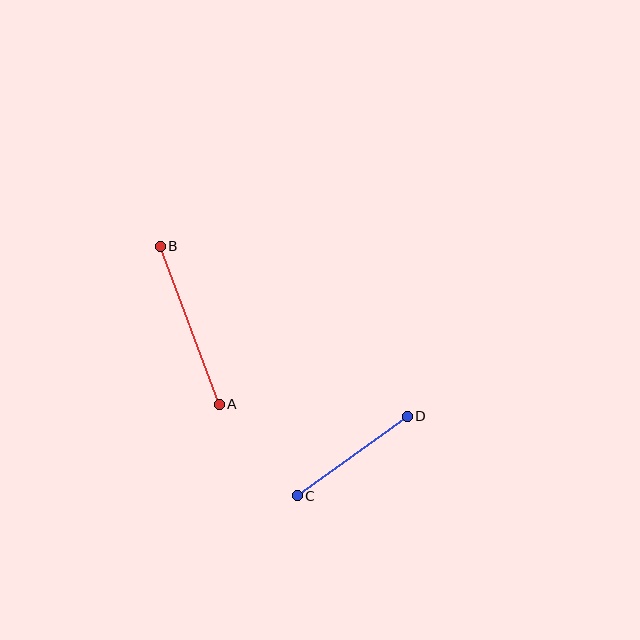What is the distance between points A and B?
The distance is approximately 169 pixels.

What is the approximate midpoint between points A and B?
The midpoint is at approximately (190, 325) pixels.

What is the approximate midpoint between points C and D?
The midpoint is at approximately (352, 456) pixels.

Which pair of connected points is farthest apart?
Points A and B are farthest apart.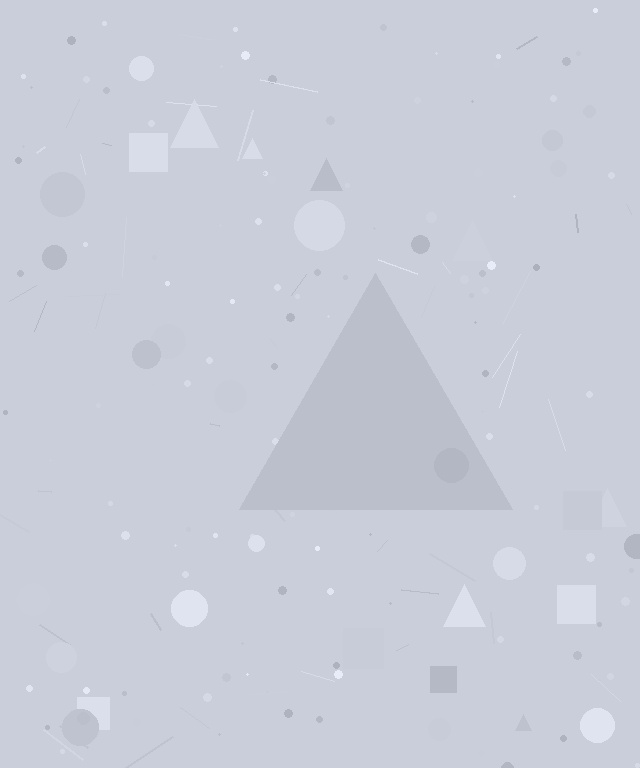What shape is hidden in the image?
A triangle is hidden in the image.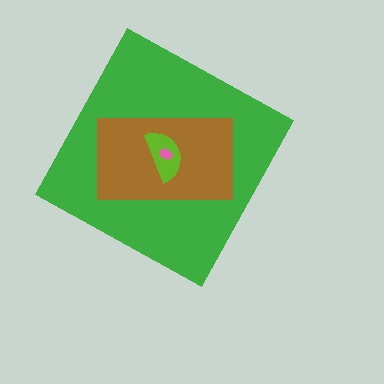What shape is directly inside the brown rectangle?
The lime semicircle.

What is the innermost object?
The pink ellipse.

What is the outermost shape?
The green diamond.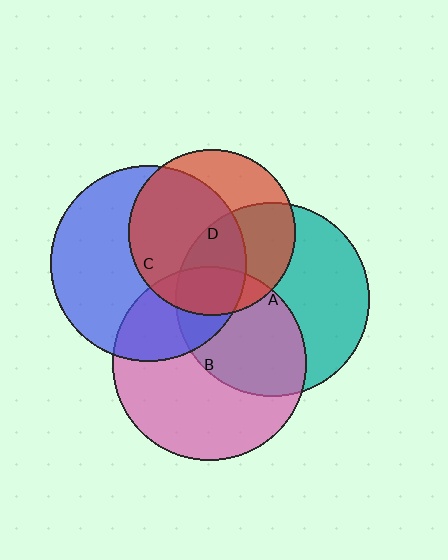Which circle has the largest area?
Circle C (blue).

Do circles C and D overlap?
Yes.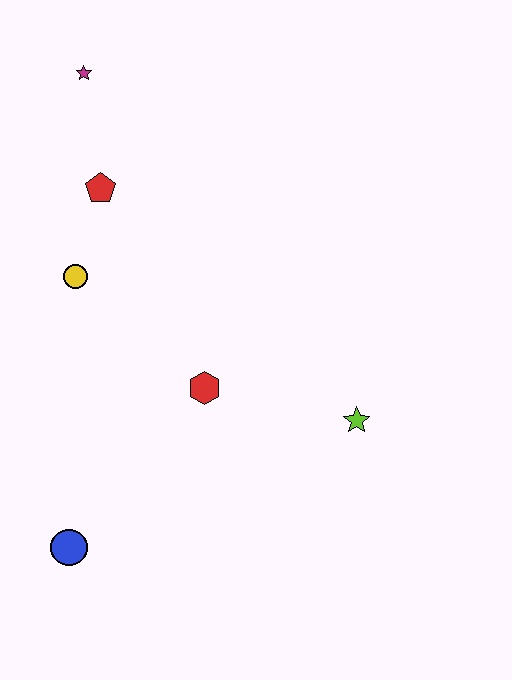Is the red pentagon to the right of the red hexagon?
No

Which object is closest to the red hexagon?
The lime star is closest to the red hexagon.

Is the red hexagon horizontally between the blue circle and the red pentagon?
No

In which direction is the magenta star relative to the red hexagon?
The magenta star is above the red hexagon.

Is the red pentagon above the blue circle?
Yes